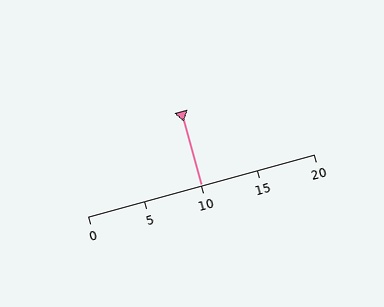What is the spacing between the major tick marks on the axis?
The major ticks are spaced 5 apart.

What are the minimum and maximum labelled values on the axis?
The axis runs from 0 to 20.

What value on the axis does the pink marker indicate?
The marker indicates approximately 10.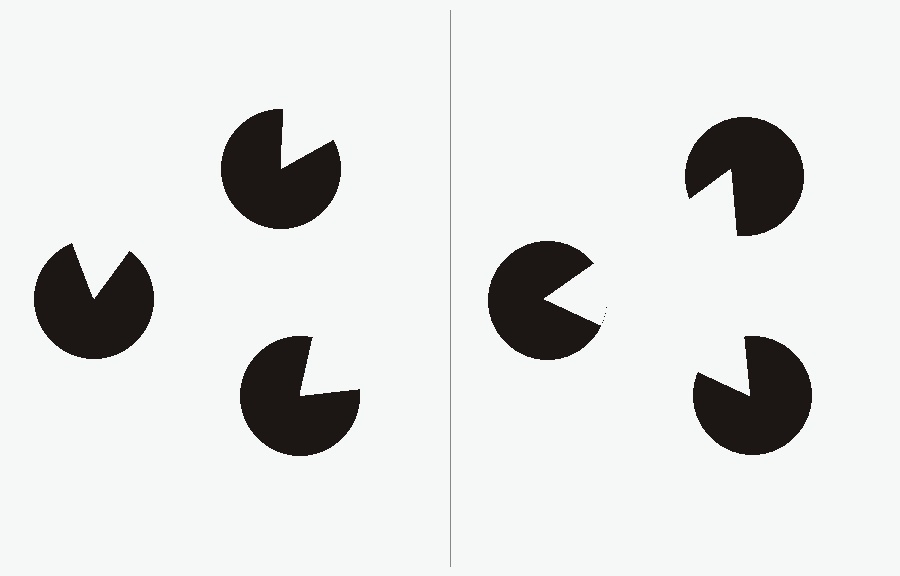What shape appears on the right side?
An illusory triangle.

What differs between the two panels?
The pac-man discs are positioned identically on both sides; only the wedge orientations differ. On the right they align to a triangle; on the left they are misaligned.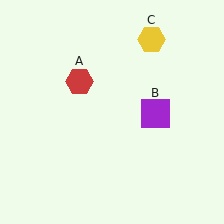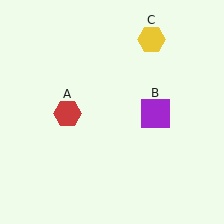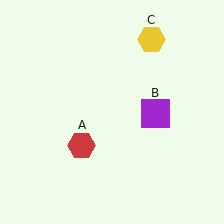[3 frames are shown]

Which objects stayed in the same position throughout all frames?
Purple square (object B) and yellow hexagon (object C) remained stationary.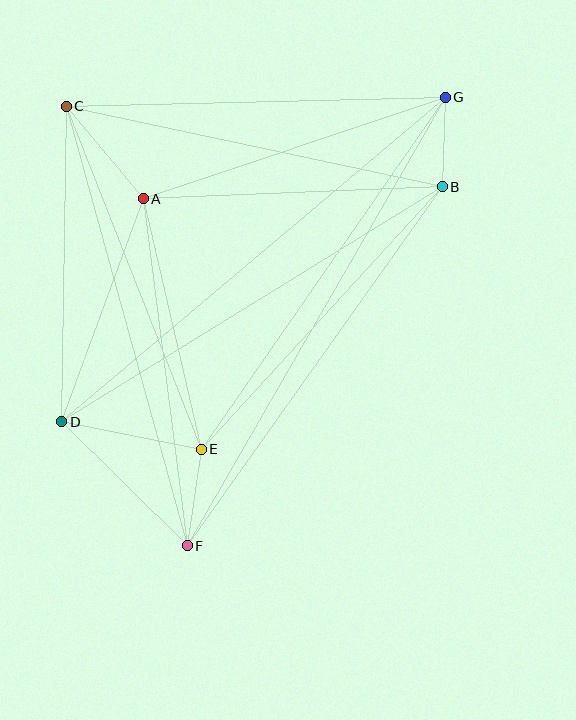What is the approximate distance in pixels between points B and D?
The distance between B and D is approximately 447 pixels.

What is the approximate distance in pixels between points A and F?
The distance between A and F is approximately 350 pixels.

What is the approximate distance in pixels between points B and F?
The distance between B and F is approximately 440 pixels.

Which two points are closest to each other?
Points B and G are closest to each other.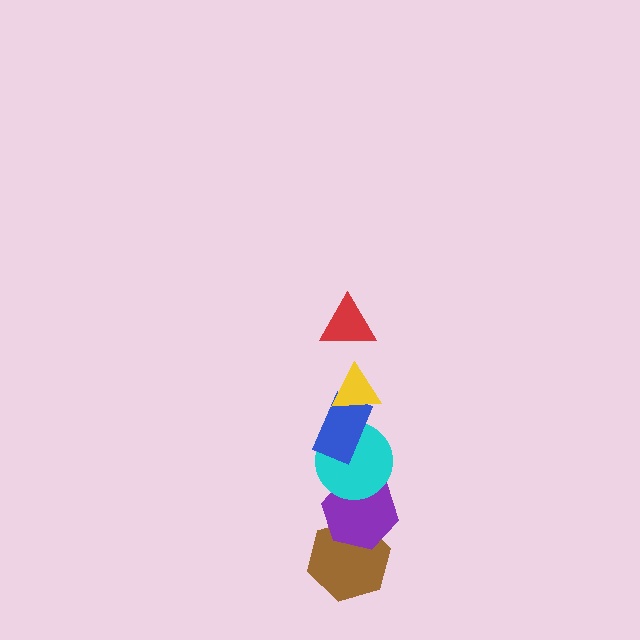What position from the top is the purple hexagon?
The purple hexagon is 5th from the top.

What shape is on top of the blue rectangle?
The yellow triangle is on top of the blue rectangle.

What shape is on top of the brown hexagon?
The purple hexagon is on top of the brown hexagon.